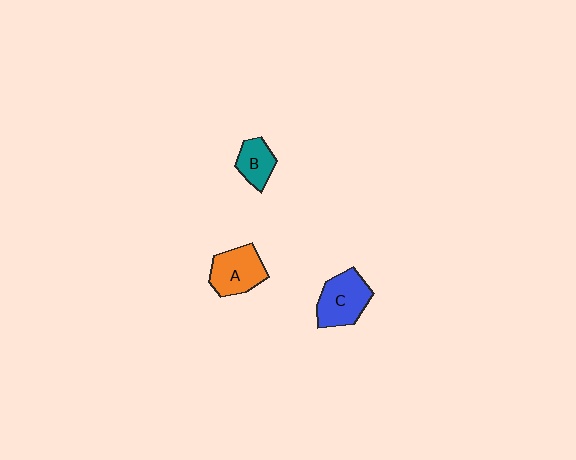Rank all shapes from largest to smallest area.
From largest to smallest: C (blue), A (orange), B (teal).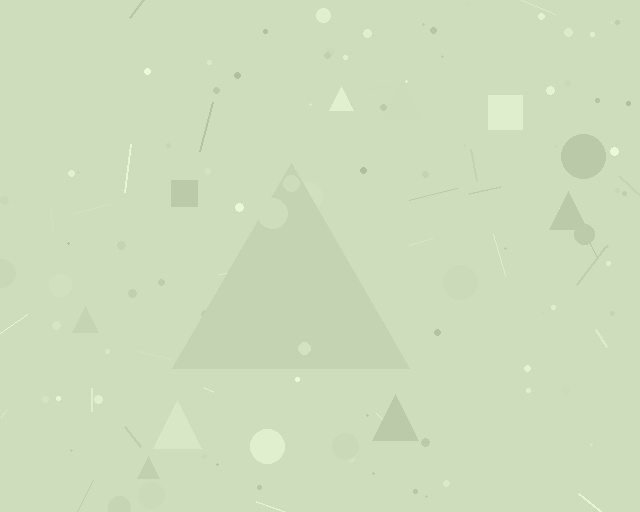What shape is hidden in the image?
A triangle is hidden in the image.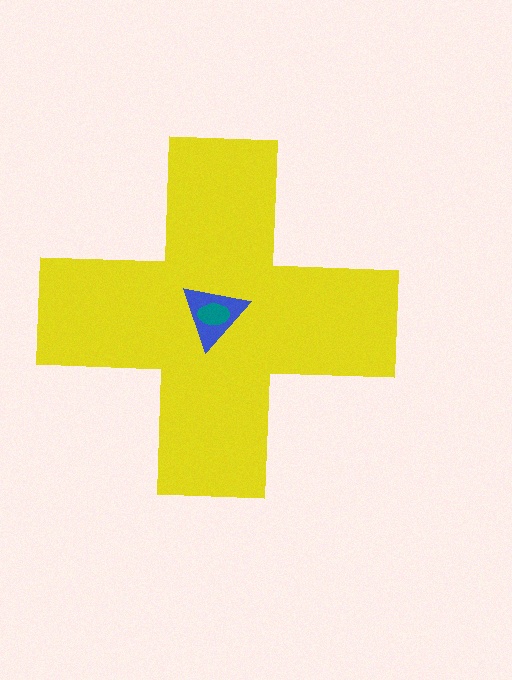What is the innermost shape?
The teal ellipse.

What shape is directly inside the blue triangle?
The teal ellipse.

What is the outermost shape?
The yellow cross.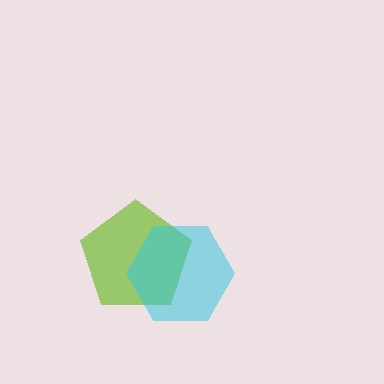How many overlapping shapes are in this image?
There are 2 overlapping shapes in the image.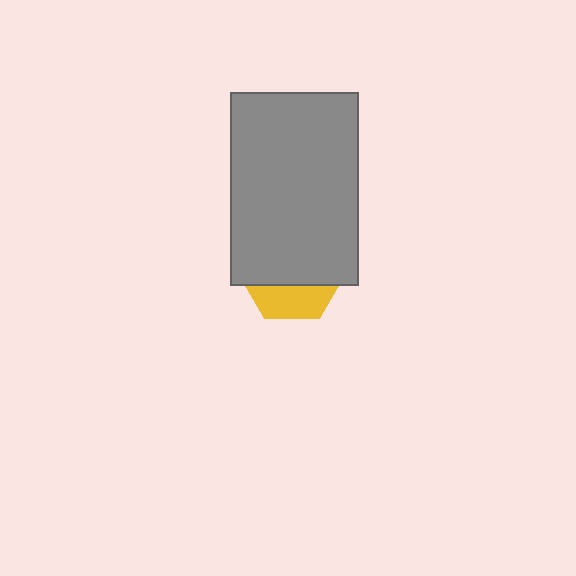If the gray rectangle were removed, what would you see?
You would see the complete yellow hexagon.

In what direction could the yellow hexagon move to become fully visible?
The yellow hexagon could move down. That would shift it out from behind the gray rectangle entirely.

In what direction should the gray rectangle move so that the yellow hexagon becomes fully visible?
The gray rectangle should move up. That is the shortest direction to clear the overlap and leave the yellow hexagon fully visible.